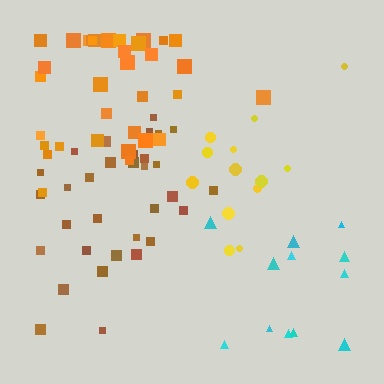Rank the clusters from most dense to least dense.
brown, orange, yellow, cyan.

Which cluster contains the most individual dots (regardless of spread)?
Orange (35).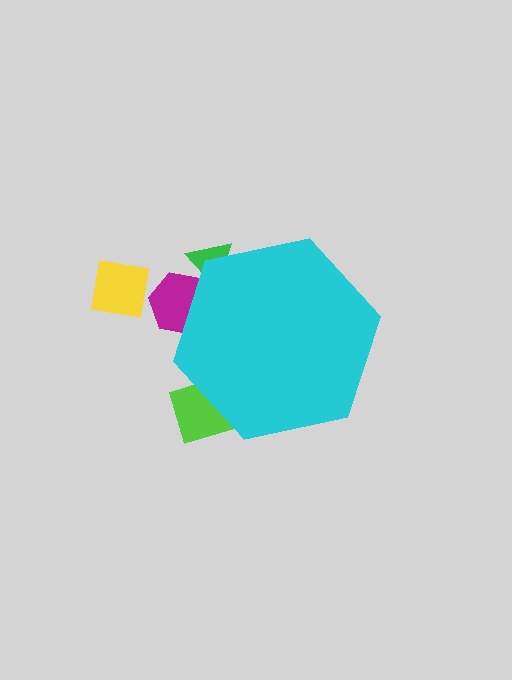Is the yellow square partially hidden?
No, the yellow square is fully visible.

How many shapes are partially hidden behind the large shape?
3 shapes are partially hidden.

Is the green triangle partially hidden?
Yes, the green triangle is partially hidden behind the cyan hexagon.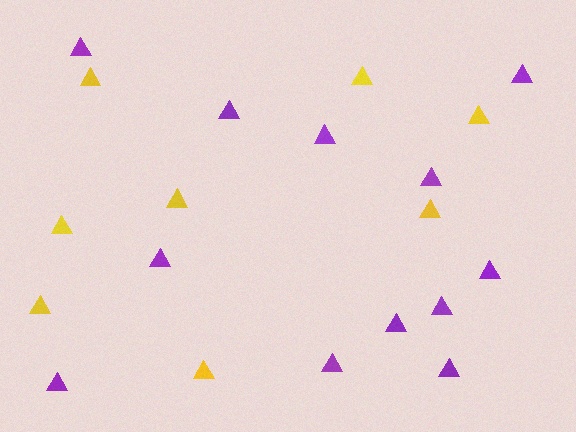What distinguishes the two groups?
There are 2 groups: one group of purple triangles (12) and one group of yellow triangles (8).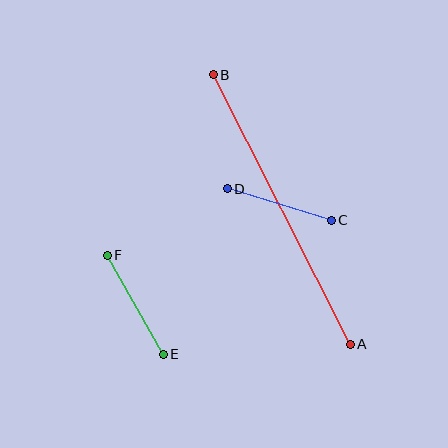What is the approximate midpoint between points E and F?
The midpoint is at approximately (135, 305) pixels.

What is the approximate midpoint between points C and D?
The midpoint is at approximately (279, 205) pixels.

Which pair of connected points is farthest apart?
Points A and B are farthest apart.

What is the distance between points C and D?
The distance is approximately 109 pixels.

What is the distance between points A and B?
The distance is approximately 302 pixels.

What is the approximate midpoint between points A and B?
The midpoint is at approximately (282, 210) pixels.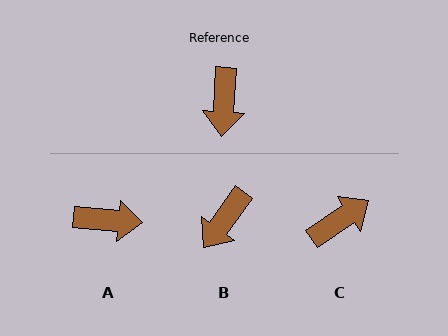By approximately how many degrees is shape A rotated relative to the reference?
Approximately 89 degrees counter-clockwise.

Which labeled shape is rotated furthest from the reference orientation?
C, about 127 degrees away.